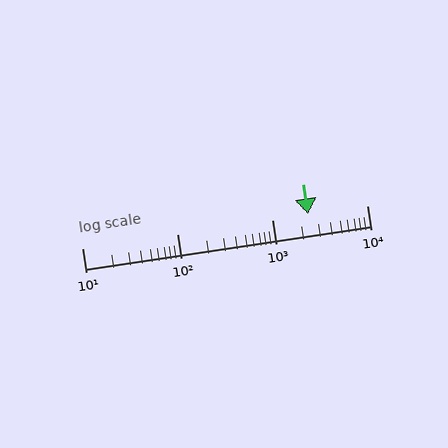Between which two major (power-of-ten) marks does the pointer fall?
The pointer is between 1000 and 10000.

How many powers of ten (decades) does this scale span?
The scale spans 3 decades, from 10 to 10000.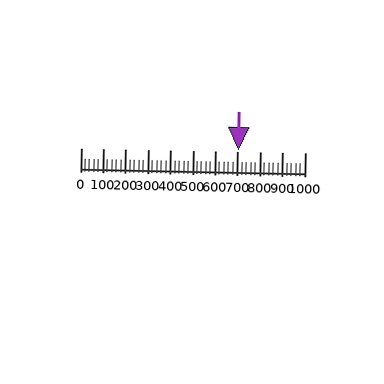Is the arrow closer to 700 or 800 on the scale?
The arrow is closer to 700.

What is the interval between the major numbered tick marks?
The major tick marks are spaced 100 units apart.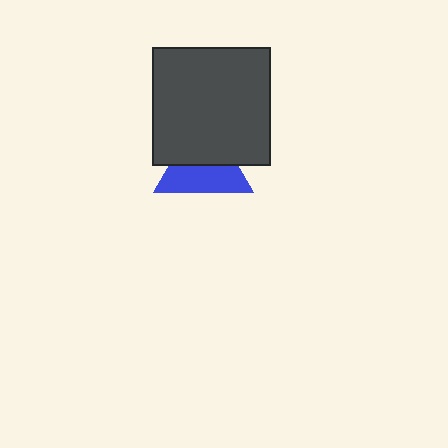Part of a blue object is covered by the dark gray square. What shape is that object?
It is a triangle.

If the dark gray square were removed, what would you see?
You would see the complete blue triangle.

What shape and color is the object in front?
The object in front is a dark gray square.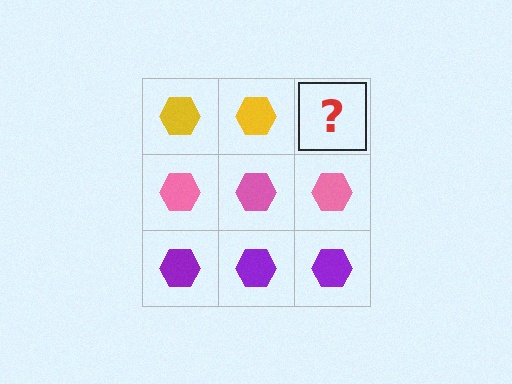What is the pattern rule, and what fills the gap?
The rule is that each row has a consistent color. The gap should be filled with a yellow hexagon.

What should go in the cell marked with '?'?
The missing cell should contain a yellow hexagon.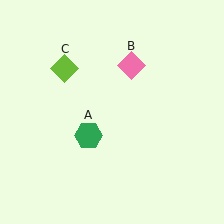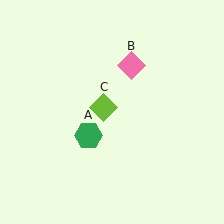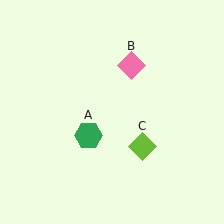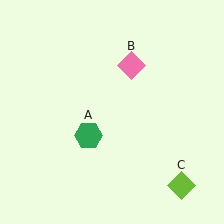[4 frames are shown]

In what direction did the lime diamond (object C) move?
The lime diamond (object C) moved down and to the right.